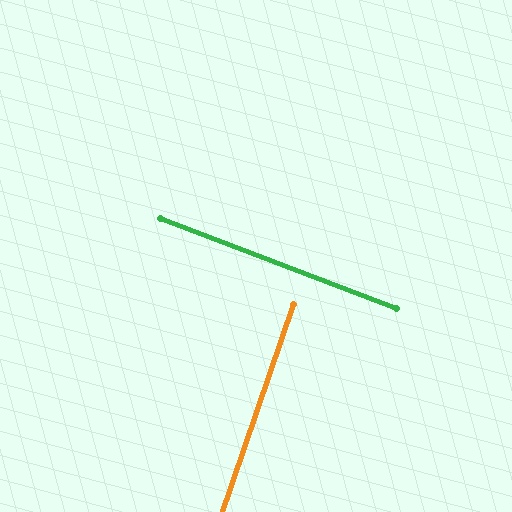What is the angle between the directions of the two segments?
Approximately 88 degrees.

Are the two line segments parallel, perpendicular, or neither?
Perpendicular — they meet at approximately 88°.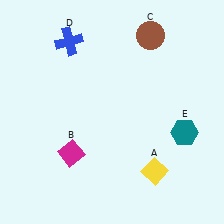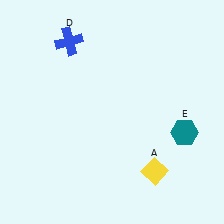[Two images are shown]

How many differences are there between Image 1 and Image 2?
There are 2 differences between the two images.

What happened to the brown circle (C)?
The brown circle (C) was removed in Image 2. It was in the top-right area of Image 1.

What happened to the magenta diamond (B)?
The magenta diamond (B) was removed in Image 2. It was in the bottom-left area of Image 1.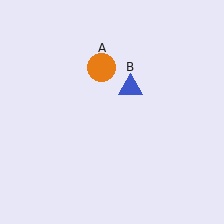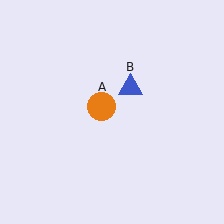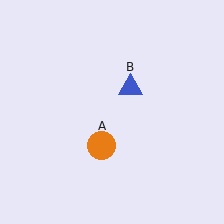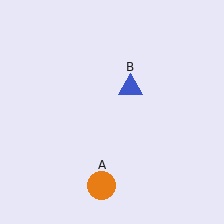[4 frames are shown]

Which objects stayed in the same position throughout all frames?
Blue triangle (object B) remained stationary.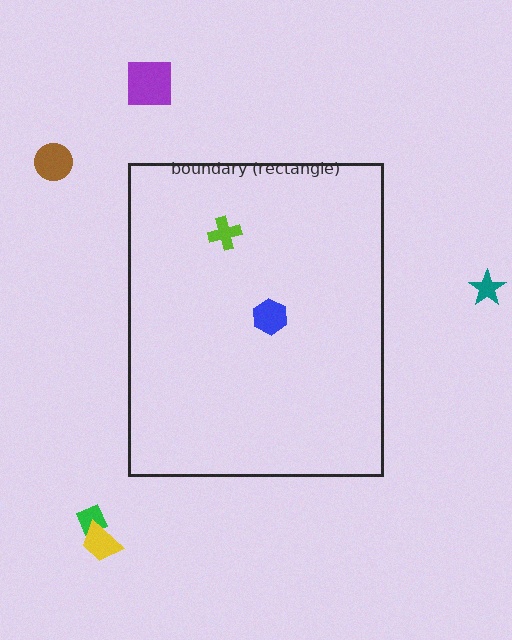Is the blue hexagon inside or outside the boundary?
Inside.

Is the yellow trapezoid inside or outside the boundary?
Outside.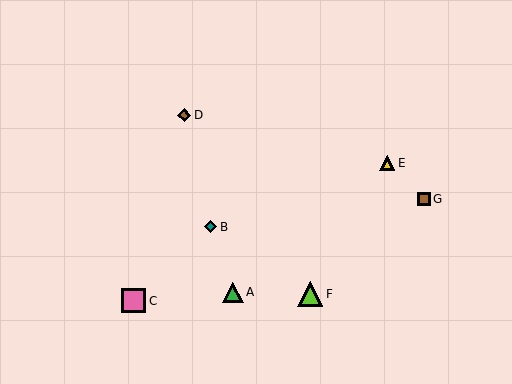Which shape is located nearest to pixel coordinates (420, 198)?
The brown square (labeled G) at (424, 199) is nearest to that location.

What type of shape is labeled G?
Shape G is a brown square.